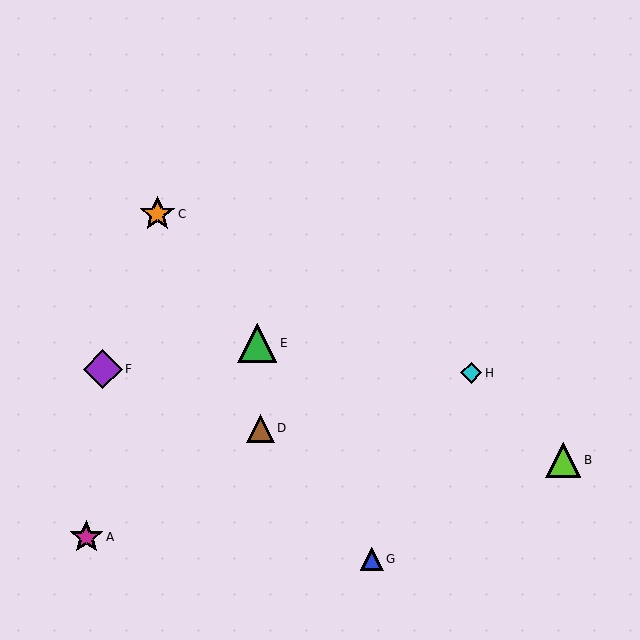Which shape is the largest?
The purple diamond (labeled F) is the largest.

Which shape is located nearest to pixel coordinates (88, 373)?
The purple diamond (labeled F) at (103, 369) is nearest to that location.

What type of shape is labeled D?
Shape D is a brown triangle.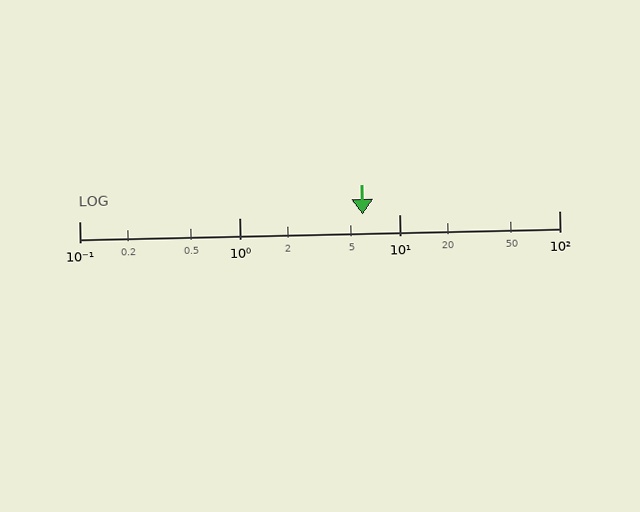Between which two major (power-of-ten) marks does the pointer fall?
The pointer is between 1 and 10.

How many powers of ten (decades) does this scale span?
The scale spans 3 decades, from 0.1 to 100.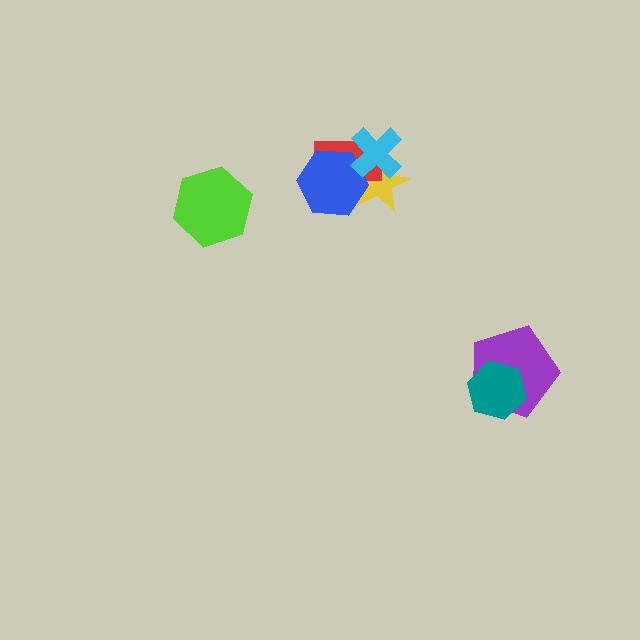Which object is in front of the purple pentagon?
The teal hexagon is in front of the purple pentagon.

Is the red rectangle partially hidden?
Yes, it is partially covered by another shape.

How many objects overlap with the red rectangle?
3 objects overlap with the red rectangle.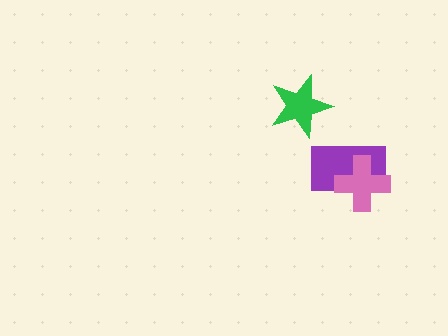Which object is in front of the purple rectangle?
The pink cross is in front of the purple rectangle.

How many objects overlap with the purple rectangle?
1 object overlaps with the purple rectangle.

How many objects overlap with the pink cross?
1 object overlaps with the pink cross.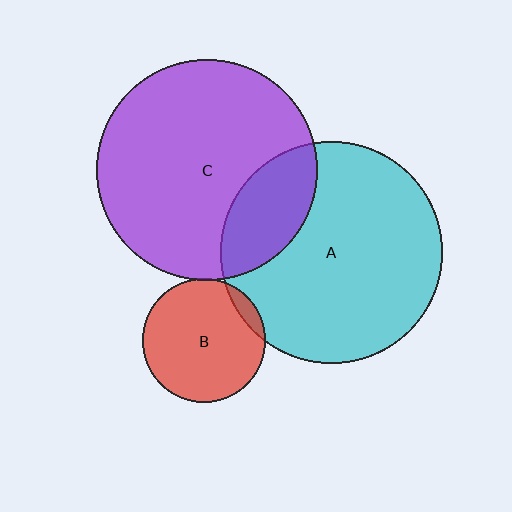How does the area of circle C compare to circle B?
Approximately 3.2 times.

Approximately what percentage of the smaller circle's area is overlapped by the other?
Approximately 5%.